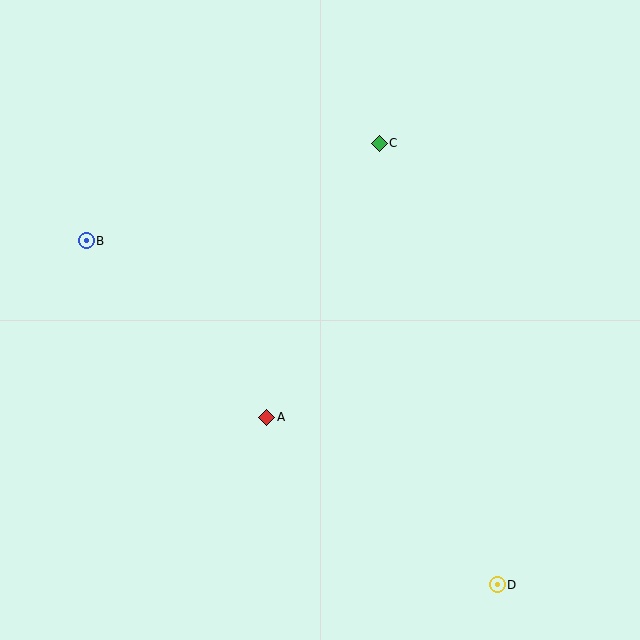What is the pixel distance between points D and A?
The distance between D and A is 285 pixels.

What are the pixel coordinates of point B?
Point B is at (86, 241).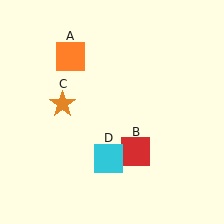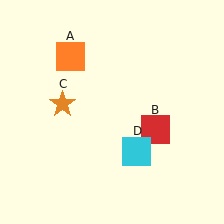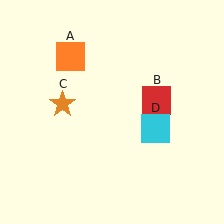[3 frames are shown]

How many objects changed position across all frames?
2 objects changed position: red square (object B), cyan square (object D).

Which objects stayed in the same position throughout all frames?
Orange square (object A) and orange star (object C) remained stationary.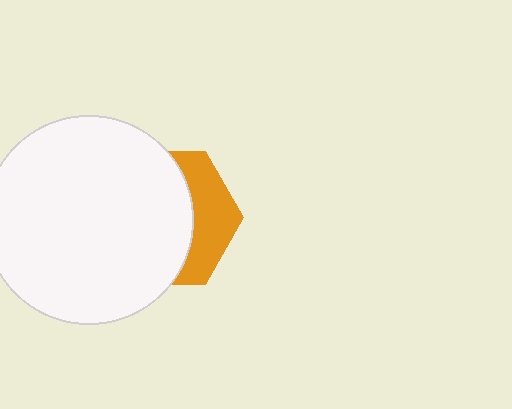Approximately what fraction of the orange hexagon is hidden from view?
Roughly 67% of the orange hexagon is hidden behind the white circle.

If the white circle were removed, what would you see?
You would see the complete orange hexagon.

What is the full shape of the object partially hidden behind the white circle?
The partially hidden object is an orange hexagon.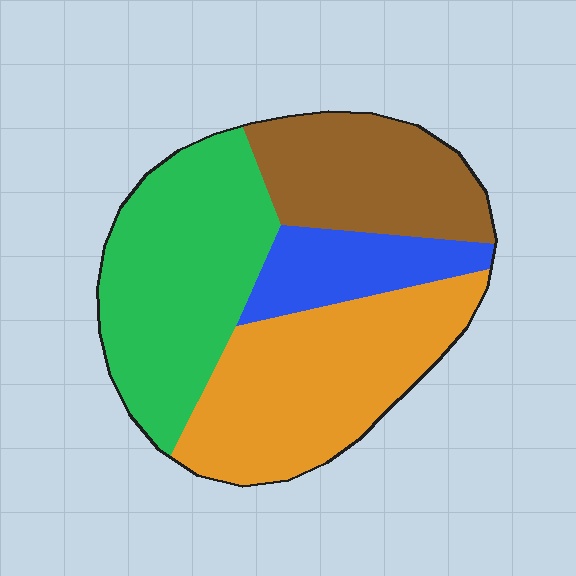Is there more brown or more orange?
Orange.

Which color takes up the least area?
Blue, at roughly 15%.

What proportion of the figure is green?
Green covers roughly 35% of the figure.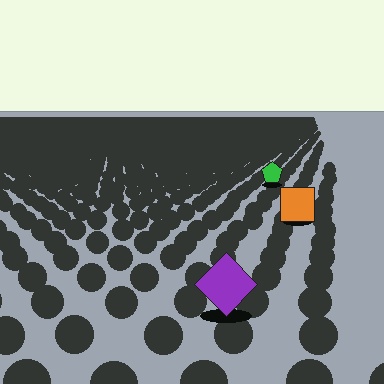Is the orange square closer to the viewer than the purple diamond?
No. The purple diamond is closer — you can tell from the texture gradient: the ground texture is coarser near it.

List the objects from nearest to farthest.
From nearest to farthest: the purple diamond, the orange square, the green pentagon.